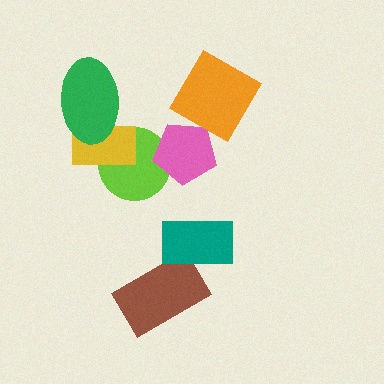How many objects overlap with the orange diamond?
0 objects overlap with the orange diamond.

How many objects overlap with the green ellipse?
1 object overlaps with the green ellipse.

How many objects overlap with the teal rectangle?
1 object overlaps with the teal rectangle.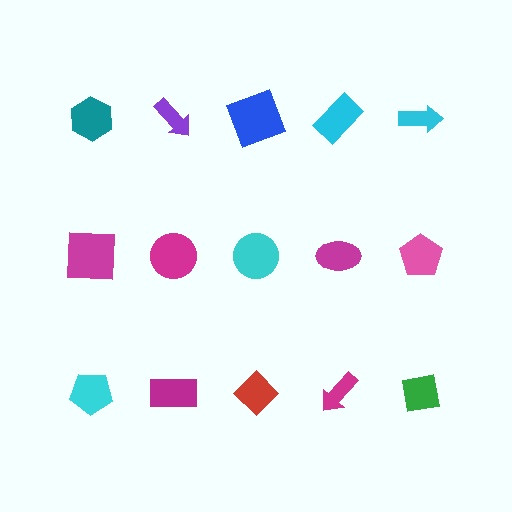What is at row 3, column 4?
A magenta arrow.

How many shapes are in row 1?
5 shapes.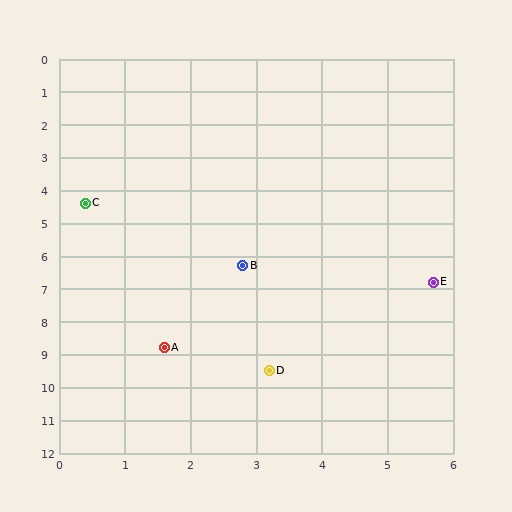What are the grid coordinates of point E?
Point E is at approximately (5.7, 6.8).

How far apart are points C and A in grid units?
Points C and A are about 4.6 grid units apart.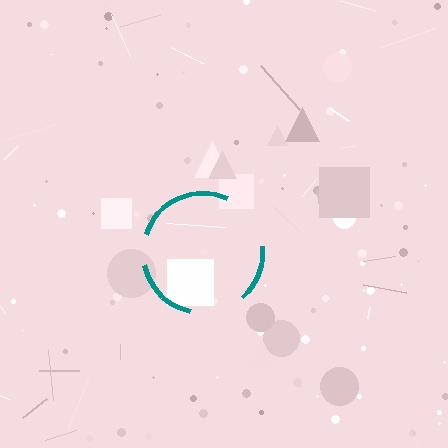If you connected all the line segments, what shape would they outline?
They would outline a circle.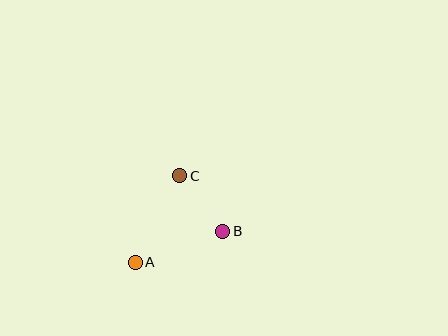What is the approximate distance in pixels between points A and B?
The distance between A and B is approximately 93 pixels.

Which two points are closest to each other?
Points B and C are closest to each other.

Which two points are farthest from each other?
Points A and C are farthest from each other.